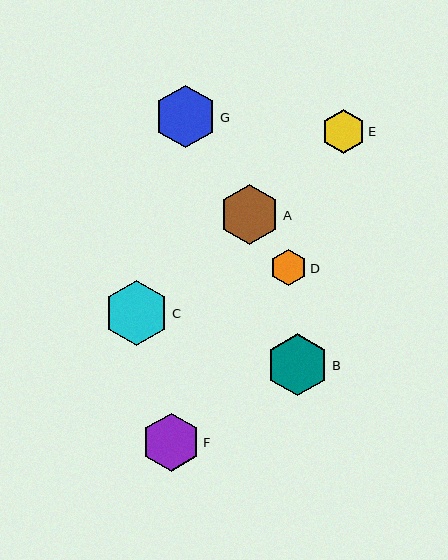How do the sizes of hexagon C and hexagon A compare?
Hexagon C and hexagon A are approximately the same size.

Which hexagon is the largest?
Hexagon C is the largest with a size of approximately 65 pixels.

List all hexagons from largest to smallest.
From largest to smallest: C, G, B, A, F, E, D.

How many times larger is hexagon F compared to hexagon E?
Hexagon F is approximately 1.3 times the size of hexagon E.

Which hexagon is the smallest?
Hexagon D is the smallest with a size of approximately 36 pixels.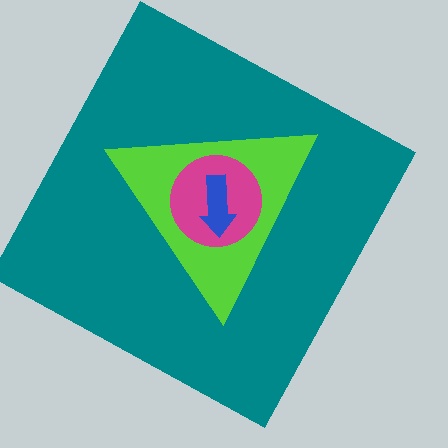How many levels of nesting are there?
4.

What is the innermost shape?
The blue arrow.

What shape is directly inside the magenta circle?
The blue arrow.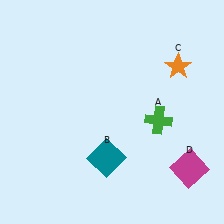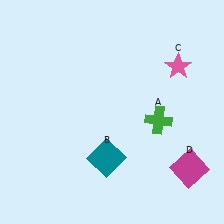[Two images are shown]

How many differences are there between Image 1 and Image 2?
There is 1 difference between the two images.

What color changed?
The star (C) changed from orange in Image 1 to pink in Image 2.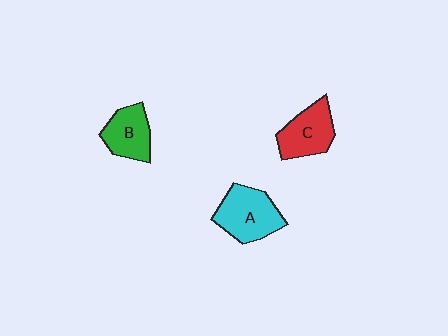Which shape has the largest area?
Shape A (cyan).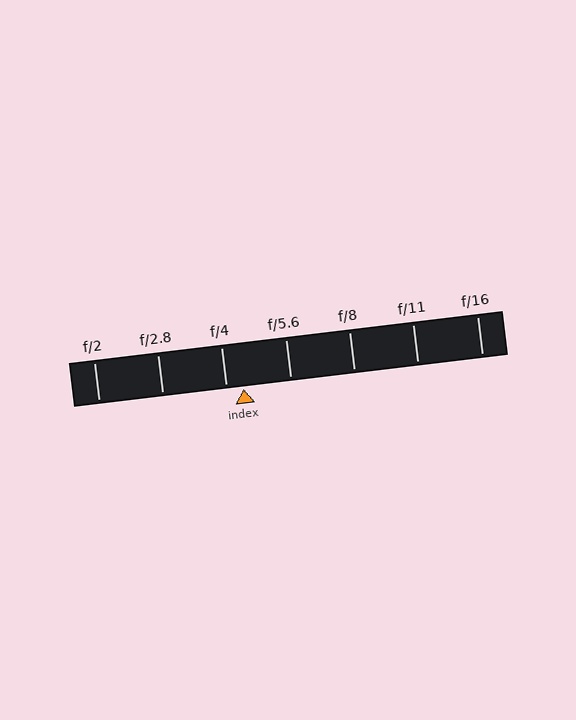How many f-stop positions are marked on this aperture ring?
There are 7 f-stop positions marked.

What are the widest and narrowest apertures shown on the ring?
The widest aperture shown is f/2 and the narrowest is f/16.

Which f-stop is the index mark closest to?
The index mark is closest to f/4.